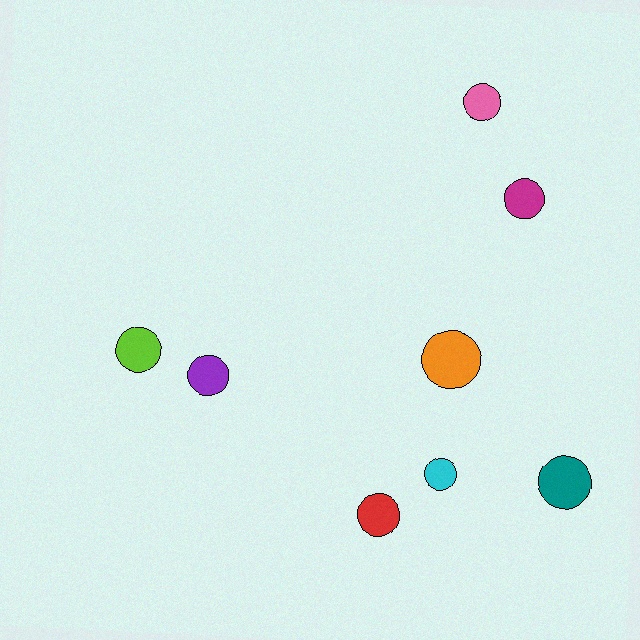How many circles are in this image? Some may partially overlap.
There are 8 circles.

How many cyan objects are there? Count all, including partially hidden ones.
There is 1 cyan object.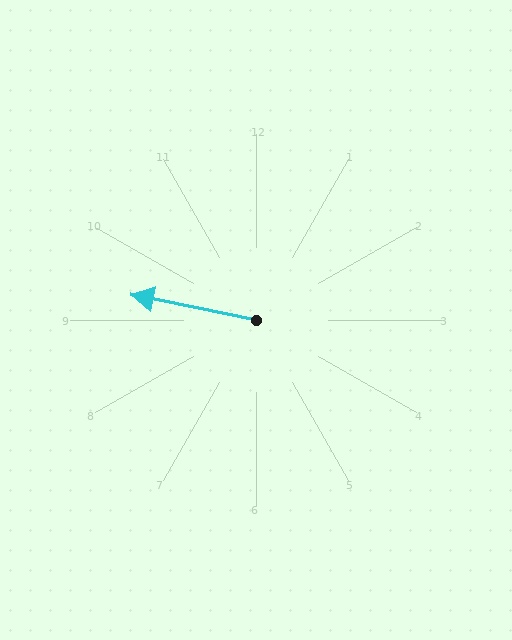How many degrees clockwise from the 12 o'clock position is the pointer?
Approximately 281 degrees.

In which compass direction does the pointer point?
West.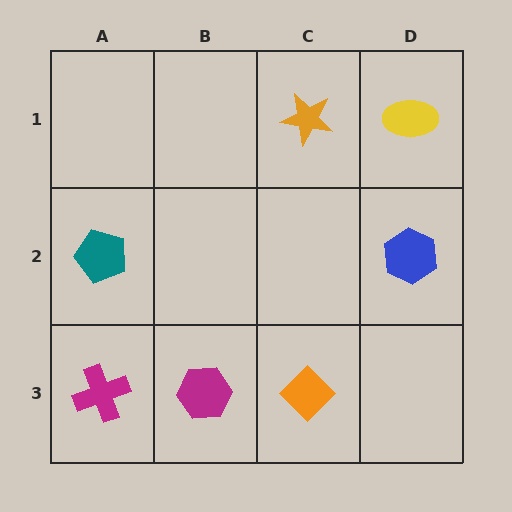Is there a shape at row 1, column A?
No, that cell is empty.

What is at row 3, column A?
A magenta cross.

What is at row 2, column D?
A blue hexagon.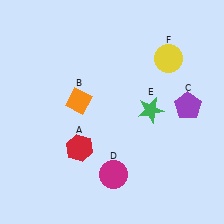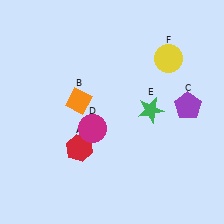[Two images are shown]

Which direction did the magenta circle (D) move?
The magenta circle (D) moved up.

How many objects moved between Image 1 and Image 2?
1 object moved between the two images.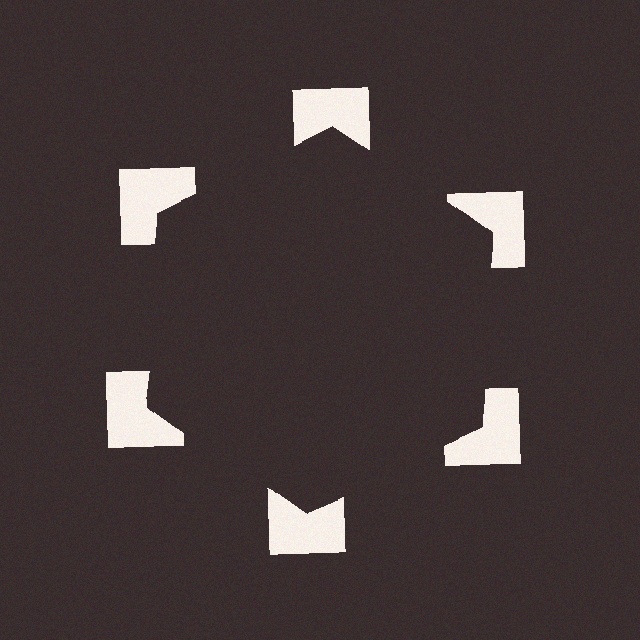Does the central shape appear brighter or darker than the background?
It typically appears slightly darker than the background, even though no actual brightness change is drawn.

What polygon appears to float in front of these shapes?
An illusory hexagon — its edges are inferred from the aligned wedge cuts in the notched squares, not physically drawn.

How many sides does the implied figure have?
6 sides.